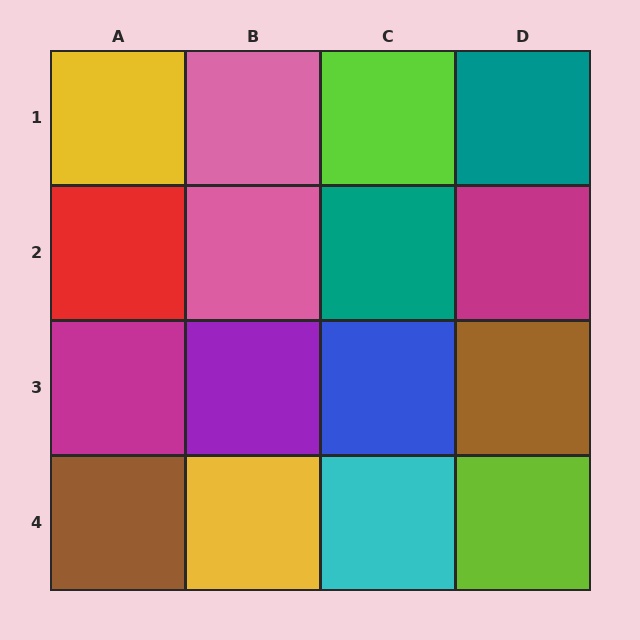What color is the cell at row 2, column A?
Red.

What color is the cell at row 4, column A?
Brown.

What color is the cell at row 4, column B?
Yellow.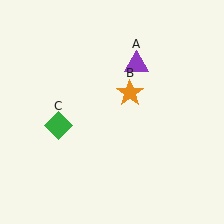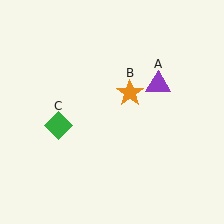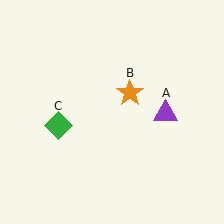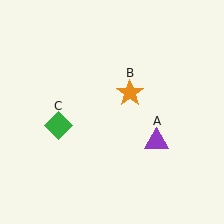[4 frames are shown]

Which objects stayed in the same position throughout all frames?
Orange star (object B) and green diamond (object C) remained stationary.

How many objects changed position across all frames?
1 object changed position: purple triangle (object A).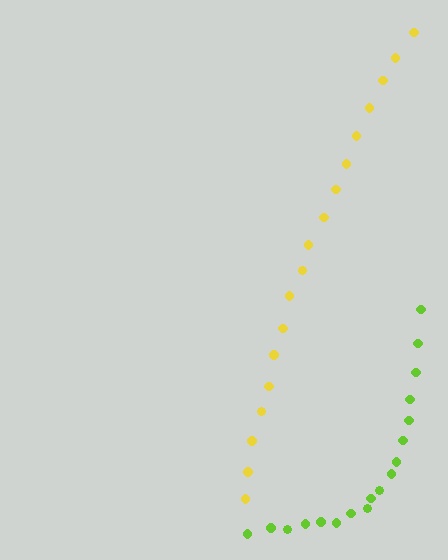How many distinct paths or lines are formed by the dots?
There are 2 distinct paths.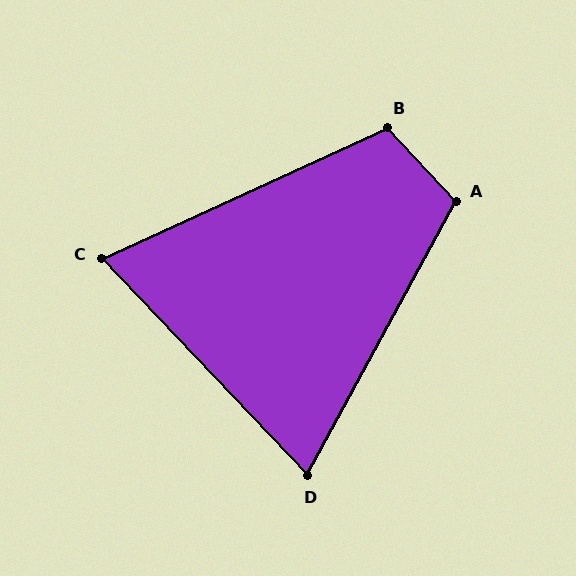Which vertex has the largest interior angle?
A, at approximately 109 degrees.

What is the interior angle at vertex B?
Approximately 108 degrees (obtuse).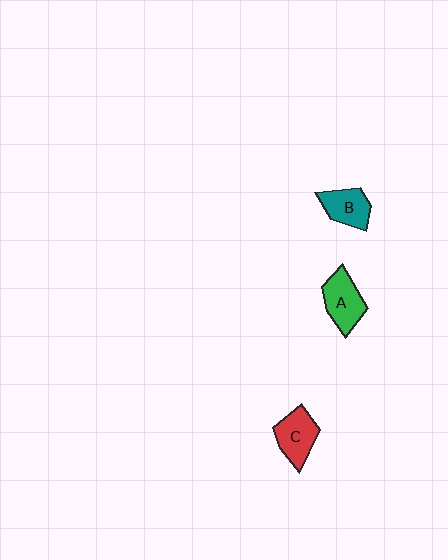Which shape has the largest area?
Shape A (green).